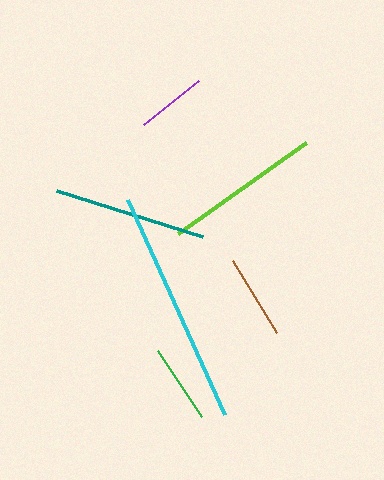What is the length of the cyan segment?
The cyan segment is approximately 235 pixels long.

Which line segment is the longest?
The cyan line is the longest at approximately 235 pixels.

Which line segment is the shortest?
The purple line is the shortest at approximately 70 pixels.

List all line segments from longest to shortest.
From longest to shortest: cyan, lime, teal, brown, green, purple.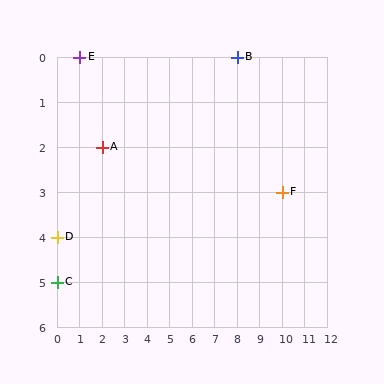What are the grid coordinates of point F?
Point F is at grid coordinates (10, 3).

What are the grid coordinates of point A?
Point A is at grid coordinates (2, 2).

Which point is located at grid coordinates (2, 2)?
Point A is at (2, 2).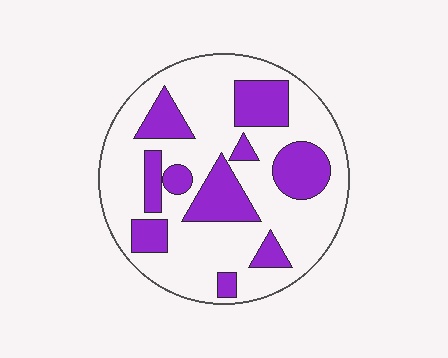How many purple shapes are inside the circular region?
10.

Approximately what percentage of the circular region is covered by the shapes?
Approximately 30%.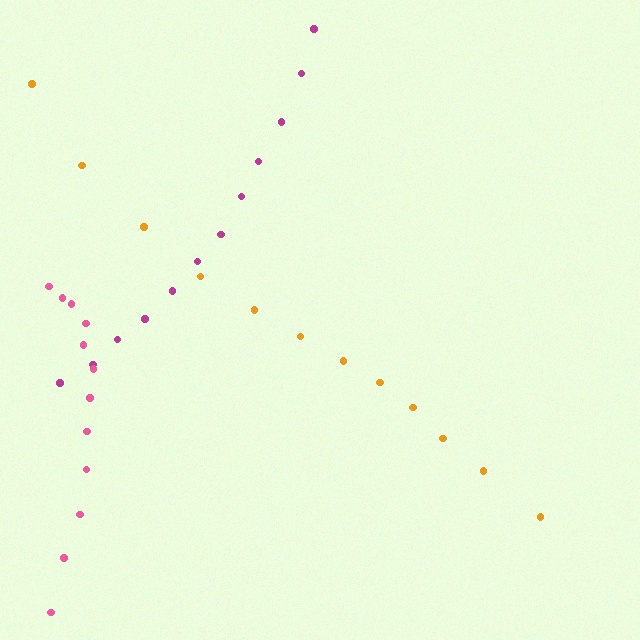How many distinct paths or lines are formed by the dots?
There are 3 distinct paths.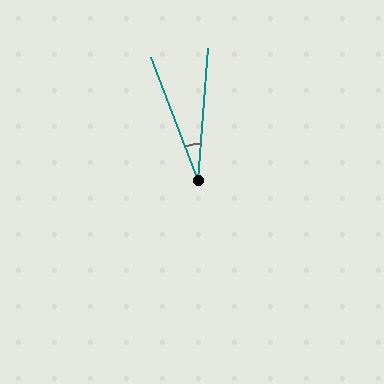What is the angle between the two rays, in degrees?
Approximately 25 degrees.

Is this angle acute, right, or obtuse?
It is acute.